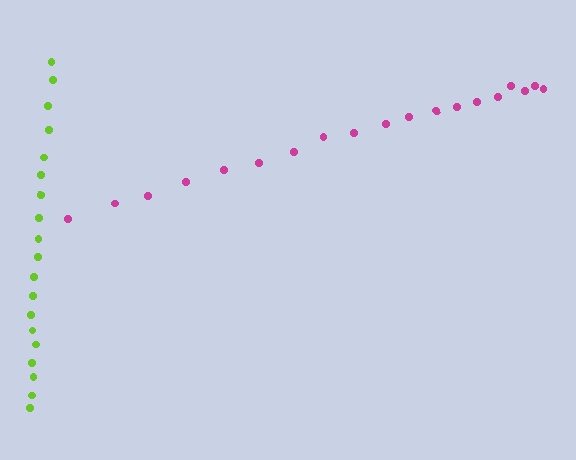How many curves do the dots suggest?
There are 2 distinct paths.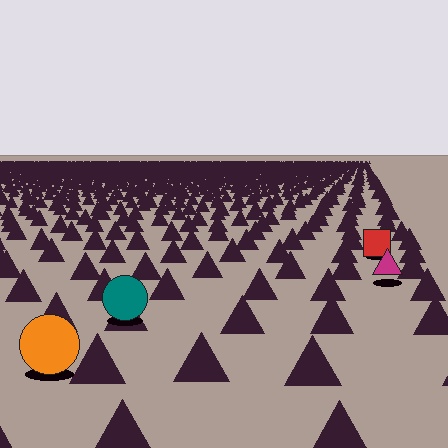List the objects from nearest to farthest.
From nearest to farthest: the orange circle, the teal circle, the magenta triangle, the red square.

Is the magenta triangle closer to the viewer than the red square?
Yes. The magenta triangle is closer — you can tell from the texture gradient: the ground texture is coarser near it.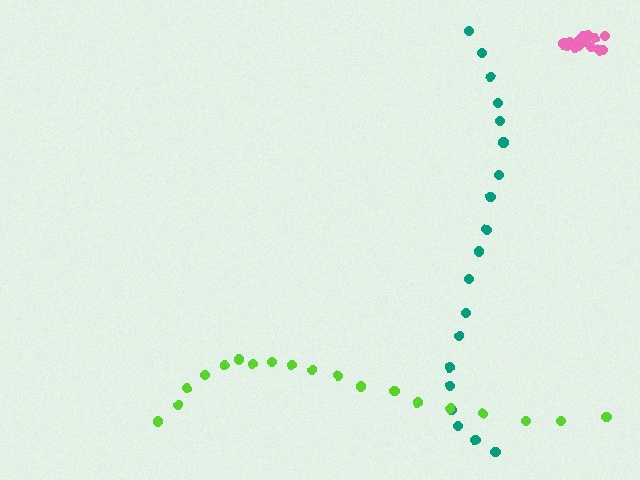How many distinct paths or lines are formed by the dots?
There are 3 distinct paths.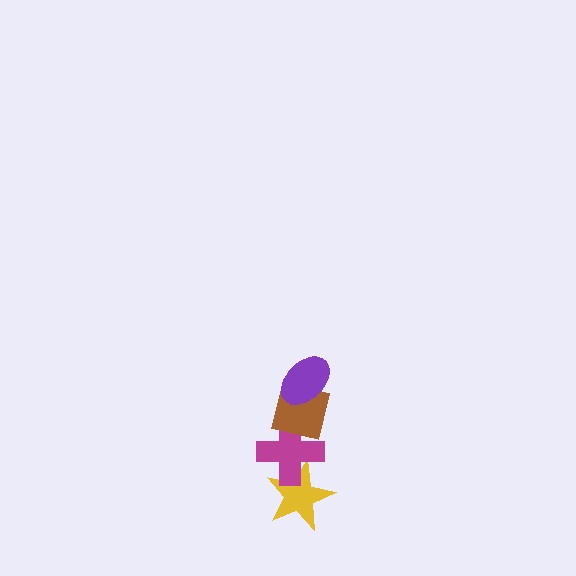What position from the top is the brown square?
The brown square is 2nd from the top.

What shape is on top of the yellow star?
The magenta cross is on top of the yellow star.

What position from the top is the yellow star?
The yellow star is 4th from the top.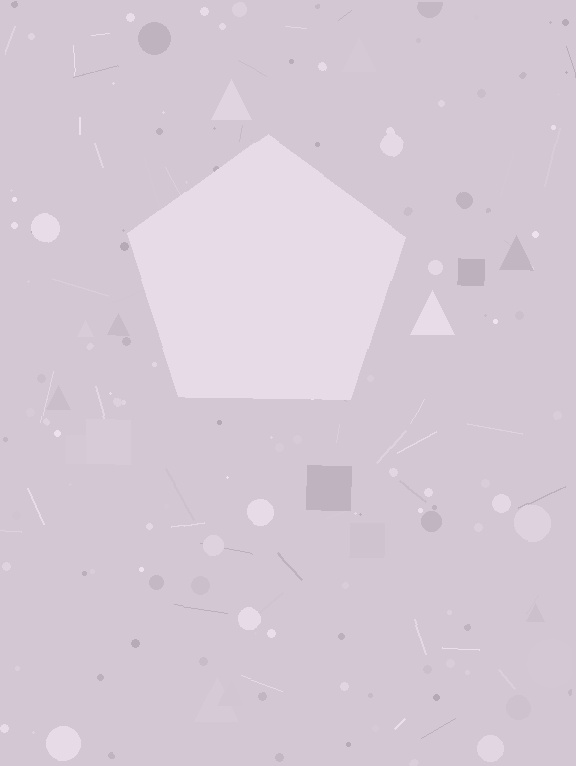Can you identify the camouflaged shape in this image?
The camouflaged shape is a pentagon.